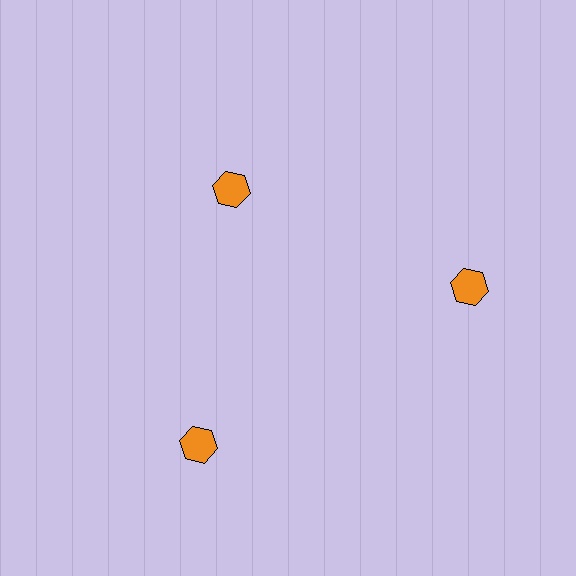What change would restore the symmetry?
The symmetry would be restored by moving it outward, back onto the ring so that all 3 hexagons sit at equal angles and equal distance from the center.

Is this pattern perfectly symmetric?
No. The 3 orange hexagons are arranged in a ring, but one element near the 11 o'clock position is pulled inward toward the center, breaking the 3-fold rotational symmetry.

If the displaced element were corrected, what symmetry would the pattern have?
It would have 3-fold rotational symmetry — the pattern would map onto itself every 120 degrees.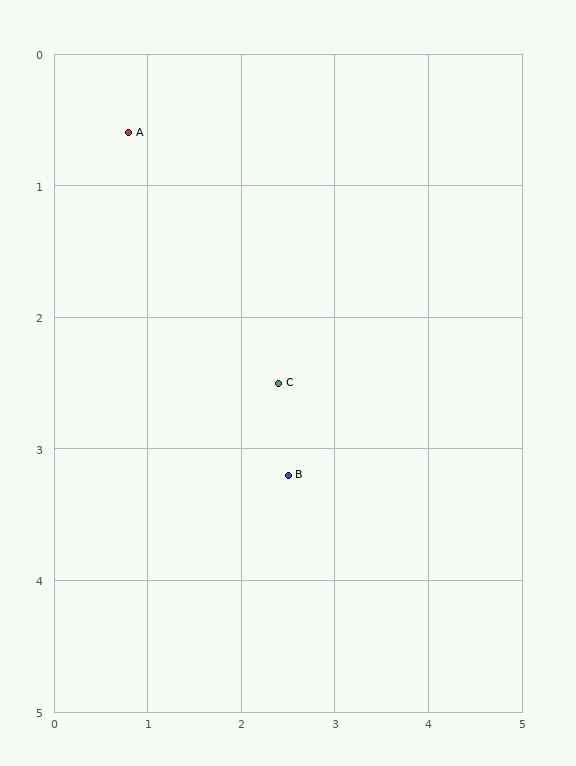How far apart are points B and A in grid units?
Points B and A are about 3.1 grid units apart.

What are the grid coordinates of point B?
Point B is at approximately (2.5, 3.2).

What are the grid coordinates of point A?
Point A is at approximately (0.8, 0.6).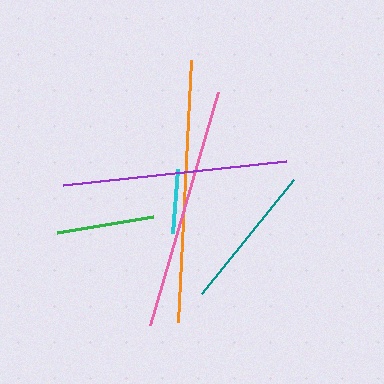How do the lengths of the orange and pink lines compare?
The orange and pink lines are approximately the same length.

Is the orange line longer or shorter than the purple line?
The orange line is longer than the purple line.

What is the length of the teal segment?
The teal segment is approximately 146 pixels long.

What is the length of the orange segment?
The orange segment is approximately 263 pixels long.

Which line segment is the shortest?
The cyan line is the shortest at approximately 64 pixels.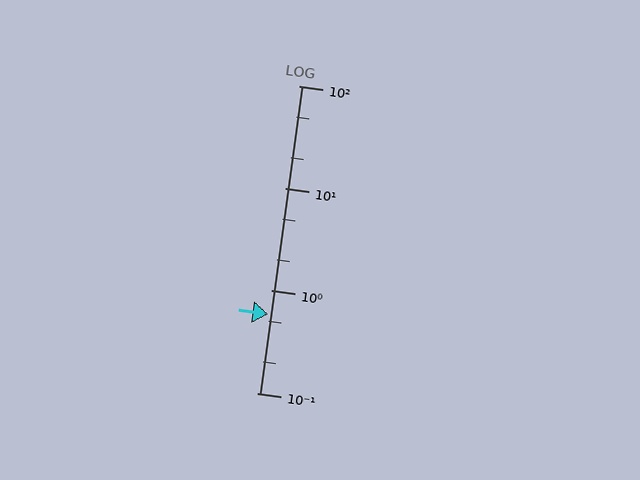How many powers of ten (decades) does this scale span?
The scale spans 3 decades, from 0.1 to 100.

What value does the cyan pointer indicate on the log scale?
The pointer indicates approximately 0.59.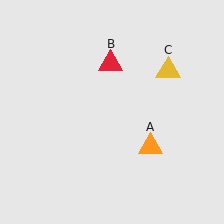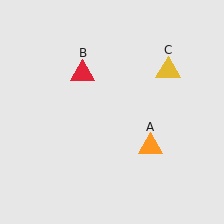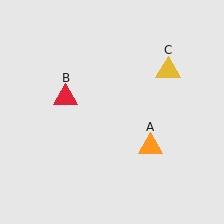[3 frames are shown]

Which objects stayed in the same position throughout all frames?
Orange triangle (object A) and yellow triangle (object C) remained stationary.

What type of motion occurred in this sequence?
The red triangle (object B) rotated counterclockwise around the center of the scene.